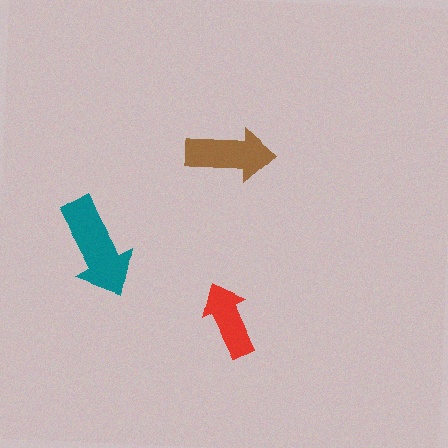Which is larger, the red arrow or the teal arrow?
The teal one.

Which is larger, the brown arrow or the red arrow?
The brown one.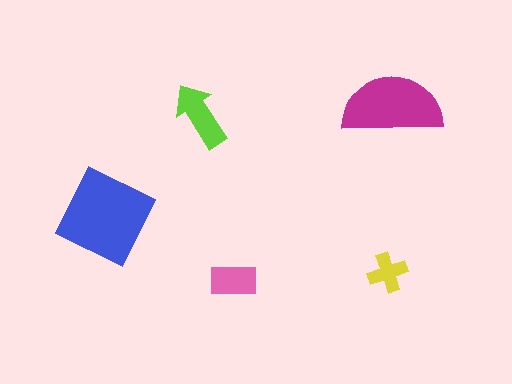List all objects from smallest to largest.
The yellow cross, the pink rectangle, the lime arrow, the magenta semicircle, the blue square.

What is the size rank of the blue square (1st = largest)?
1st.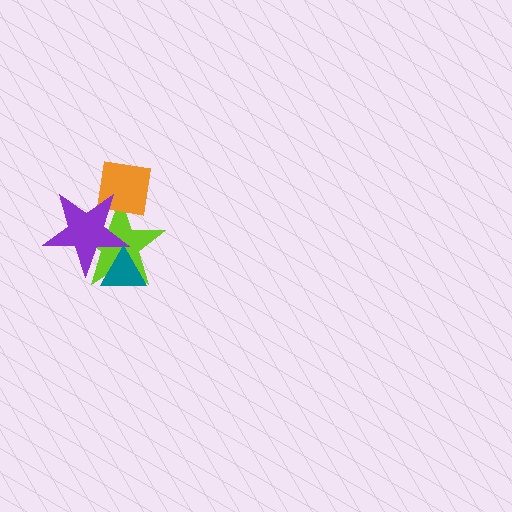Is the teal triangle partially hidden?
No, no other shape covers it.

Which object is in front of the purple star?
The teal triangle is in front of the purple star.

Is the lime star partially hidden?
Yes, it is partially covered by another shape.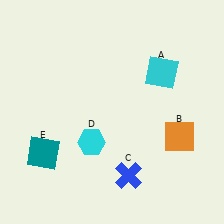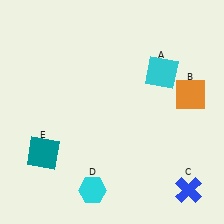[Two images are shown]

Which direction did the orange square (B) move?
The orange square (B) moved up.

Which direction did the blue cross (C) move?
The blue cross (C) moved right.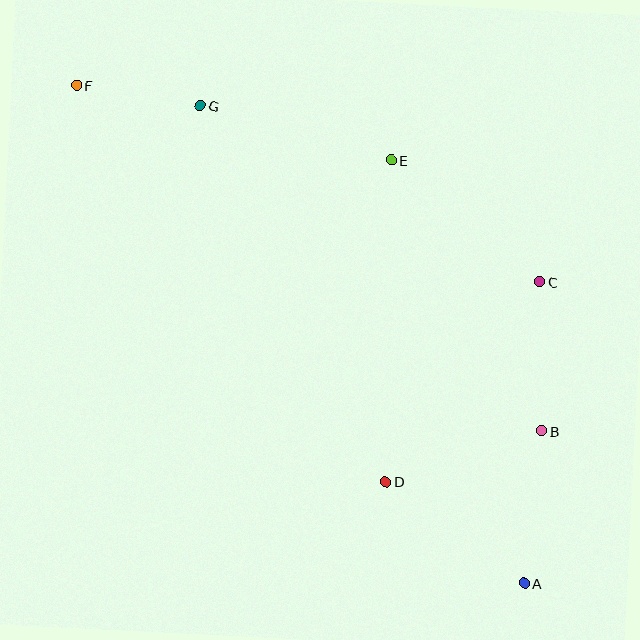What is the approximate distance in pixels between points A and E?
The distance between A and E is approximately 444 pixels.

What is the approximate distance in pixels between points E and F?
The distance between E and F is approximately 323 pixels.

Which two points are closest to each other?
Points F and G are closest to each other.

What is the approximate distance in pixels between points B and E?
The distance between B and E is approximately 310 pixels.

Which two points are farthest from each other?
Points A and F are farthest from each other.